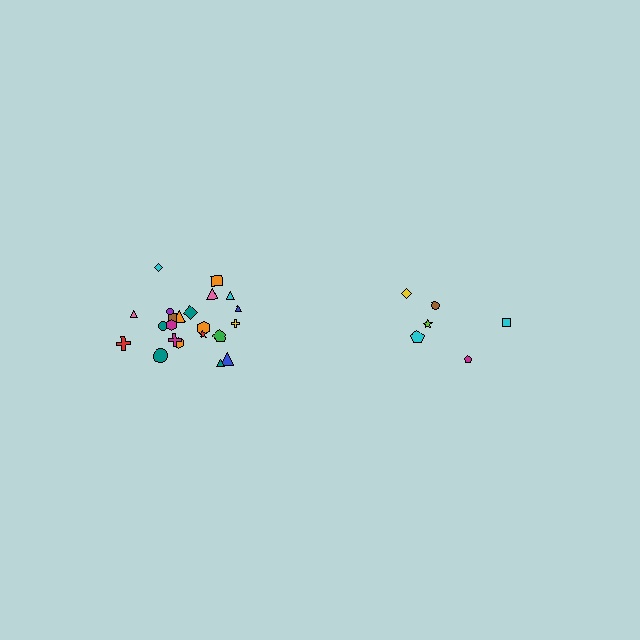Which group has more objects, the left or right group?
The left group.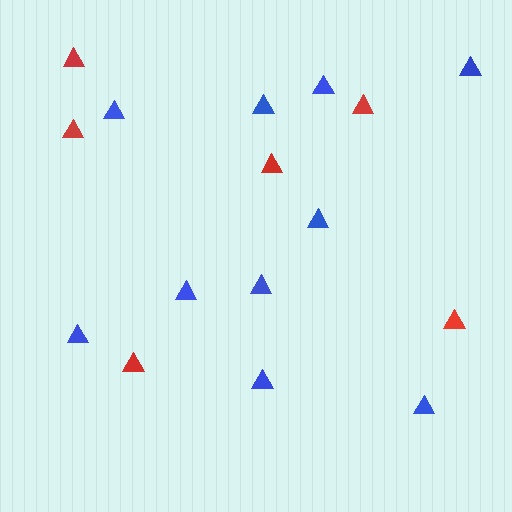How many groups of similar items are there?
There are 2 groups: one group of red triangles (6) and one group of blue triangles (10).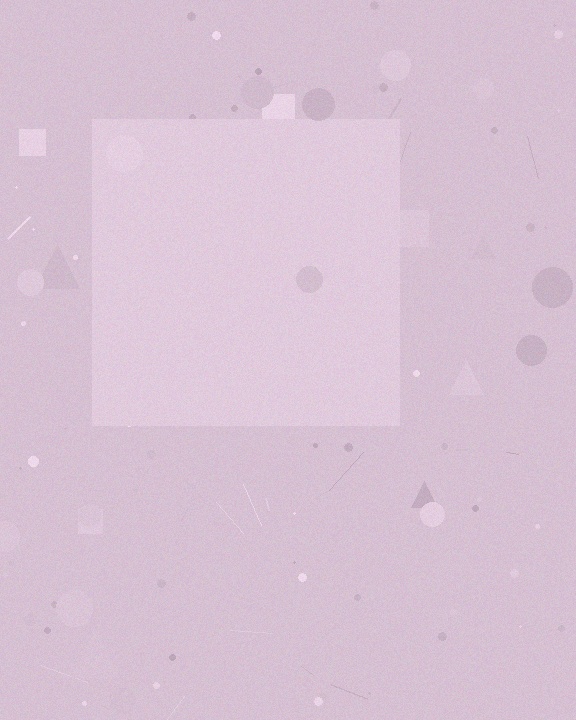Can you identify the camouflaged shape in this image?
The camouflaged shape is a square.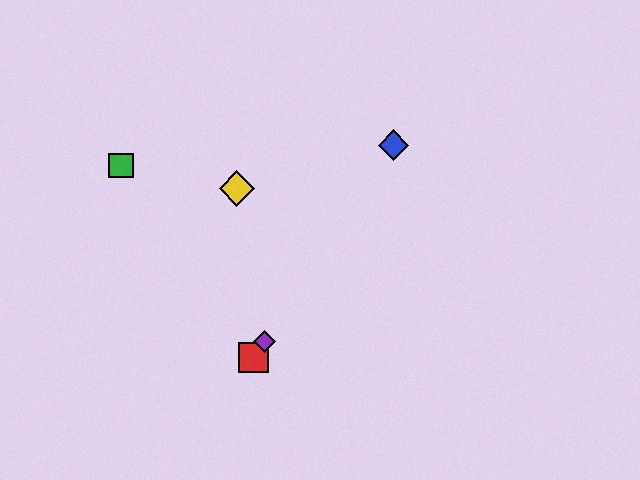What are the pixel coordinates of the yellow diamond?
The yellow diamond is at (237, 188).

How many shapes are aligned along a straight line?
3 shapes (the red square, the blue diamond, the purple diamond) are aligned along a straight line.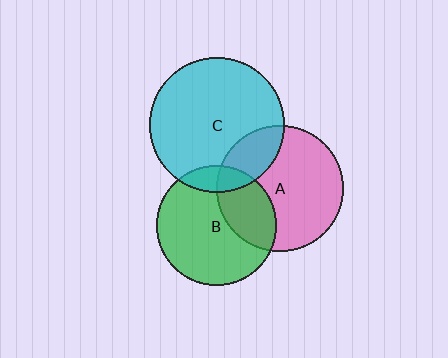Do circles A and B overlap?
Yes.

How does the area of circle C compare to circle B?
Approximately 1.3 times.